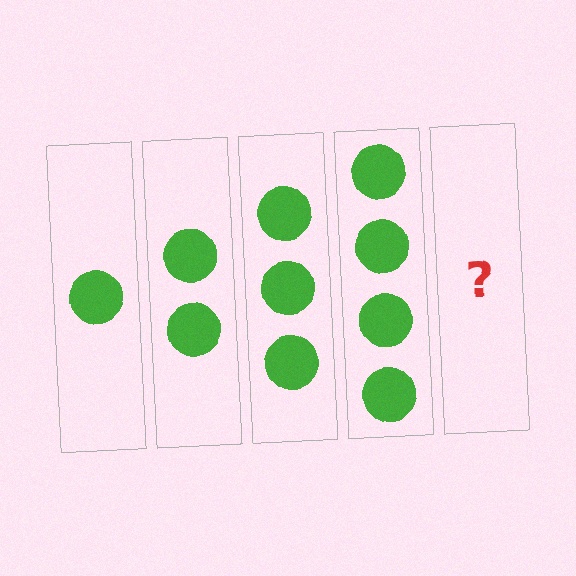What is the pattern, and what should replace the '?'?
The pattern is that each step adds one more circle. The '?' should be 5 circles.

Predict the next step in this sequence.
The next step is 5 circles.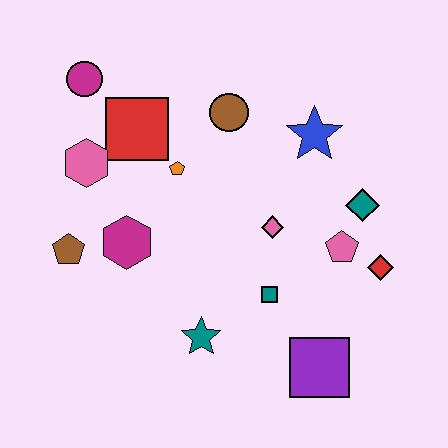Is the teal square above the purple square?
Yes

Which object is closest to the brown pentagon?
The magenta hexagon is closest to the brown pentagon.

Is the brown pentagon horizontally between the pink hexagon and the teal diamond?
No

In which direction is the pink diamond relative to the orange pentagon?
The pink diamond is to the right of the orange pentagon.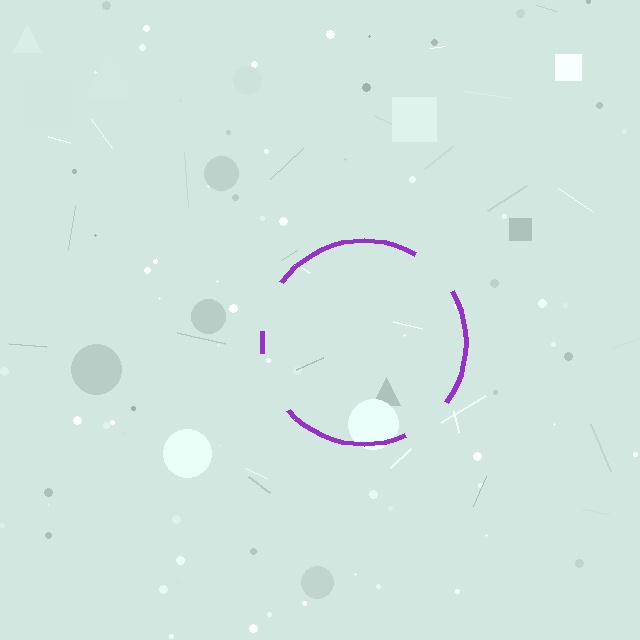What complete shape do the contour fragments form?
The contour fragments form a circle.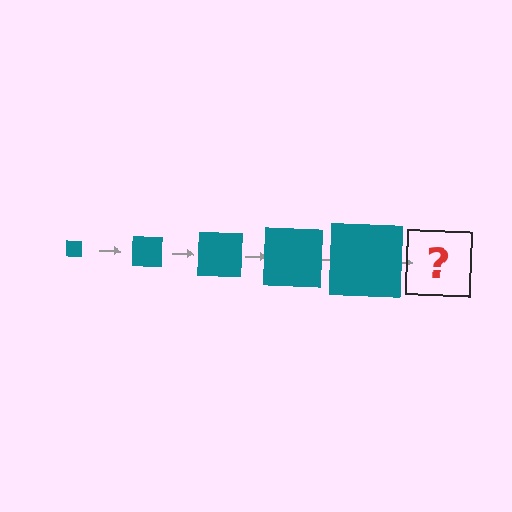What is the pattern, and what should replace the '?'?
The pattern is that the square gets progressively larger each step. The '?' should be a teal square, larger than the previous one.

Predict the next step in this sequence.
The next step is a teal square, larger than the previous one.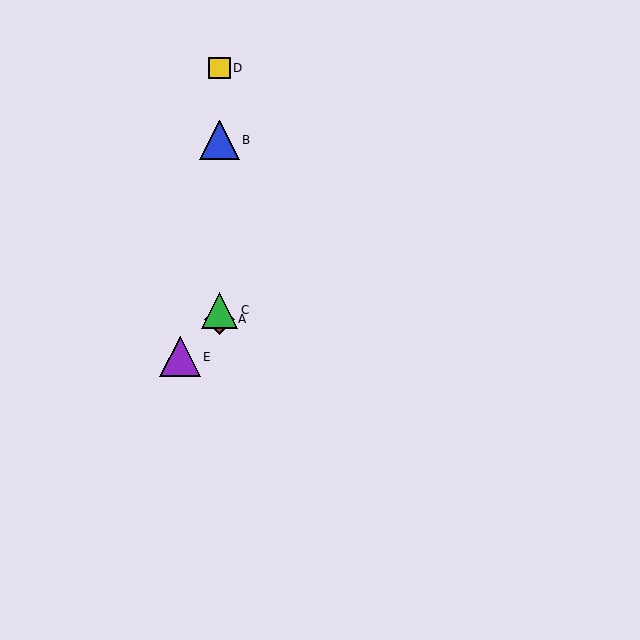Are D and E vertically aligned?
No, D is at x≈219 and E is at x≈180.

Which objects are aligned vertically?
Objects A, B, C, D are aligned vertically.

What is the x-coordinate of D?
Object D is at x≈219.